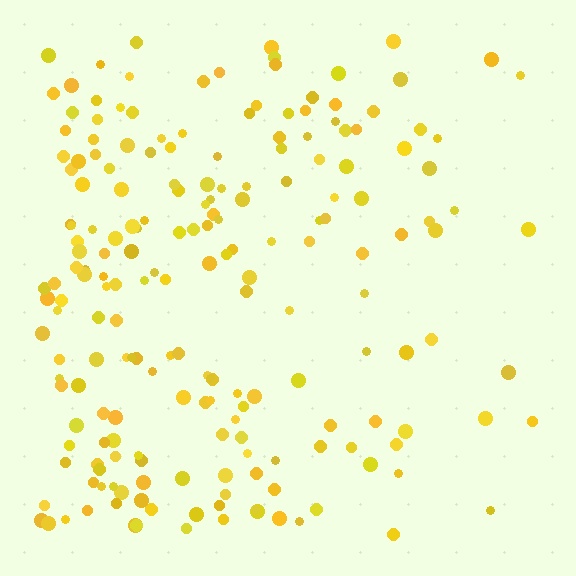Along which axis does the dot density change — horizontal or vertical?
Horizontal.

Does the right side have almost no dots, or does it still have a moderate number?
Still a moderate number, just noticeably fewer than the left.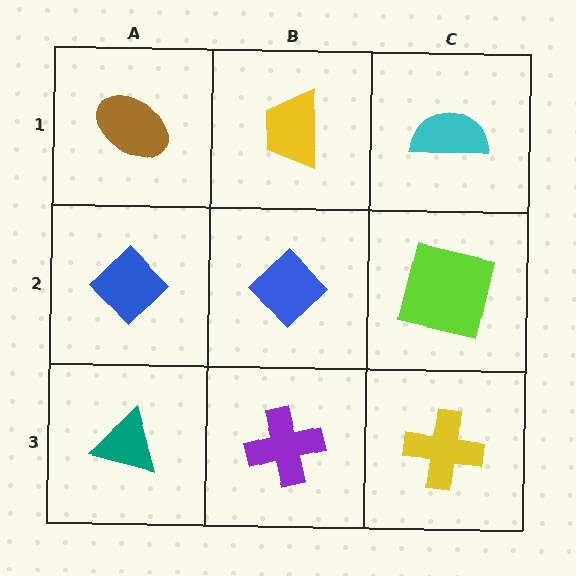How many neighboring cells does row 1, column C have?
2.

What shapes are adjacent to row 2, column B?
A yellow trapezoid (row 1, column B), a purple cross (row 3, column B), a blue diamond (row 2, column A), a lime square (row 2, column C).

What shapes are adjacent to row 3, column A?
A blue diamond (row 2, column A), a purple cross (row 3, column B).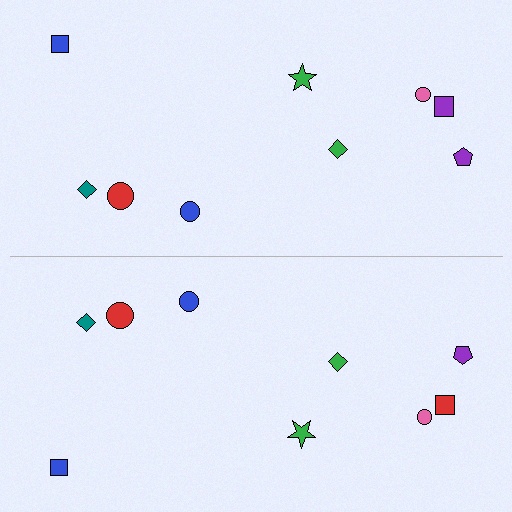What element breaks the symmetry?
The red square on the bottom side breaks the symmetry — its mirror counterpart is purple.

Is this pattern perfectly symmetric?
No, the pattern is not perfectly symmetric. The red square on the bottom side breaks the symmetry — its mirror counterpart is purple.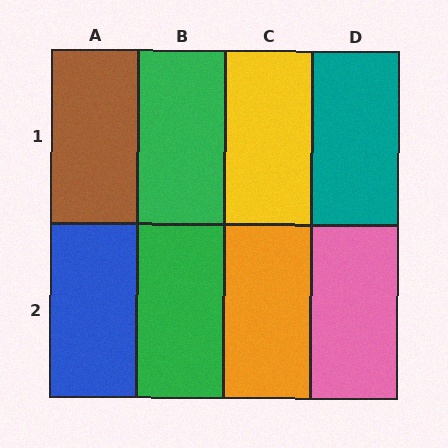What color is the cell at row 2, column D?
Pink.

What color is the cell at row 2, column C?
Orange.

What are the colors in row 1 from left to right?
Brown, green, yellow, teal.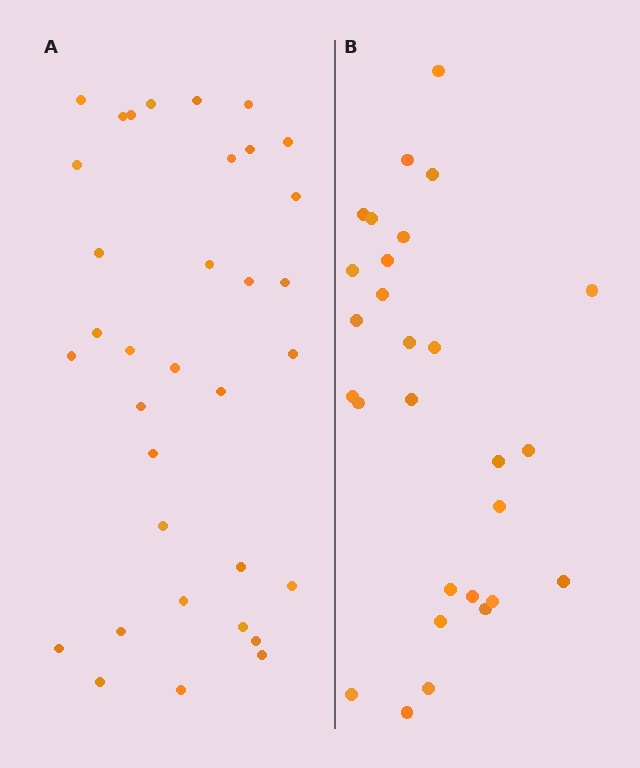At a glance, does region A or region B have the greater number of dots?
Region A (the left region) has more dots.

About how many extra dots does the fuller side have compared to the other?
Region A has about 6 more dots than region B.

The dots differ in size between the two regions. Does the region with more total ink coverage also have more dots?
No. Region B has more total ink coverage because its dots are larger, but region A actually contains more individual dots. Total area can be misleading — the number of items is what matters here.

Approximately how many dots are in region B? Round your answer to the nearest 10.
About 30 dots. (The exact count is 28, which rounds to 30.)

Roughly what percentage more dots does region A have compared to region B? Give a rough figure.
About 20% more.